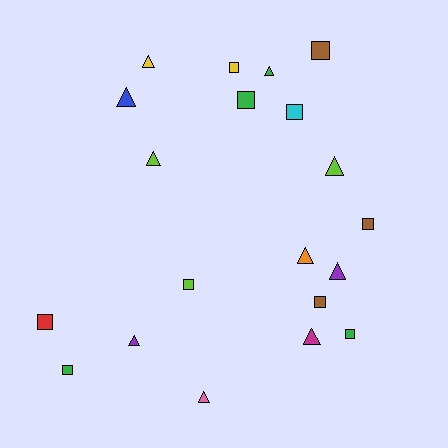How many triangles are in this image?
There are 10 triangles.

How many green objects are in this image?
There are 4 green objects.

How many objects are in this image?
There are 20 objects.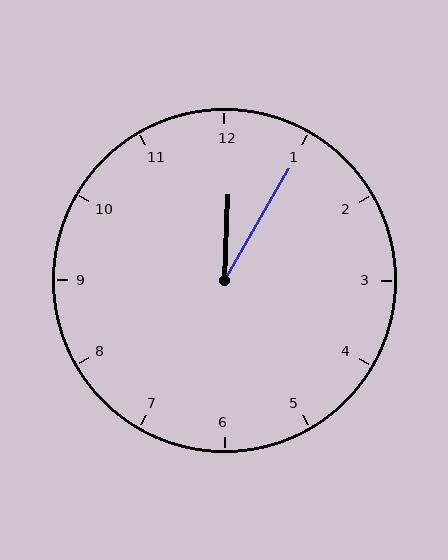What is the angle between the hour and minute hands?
Approximately 28 degrees.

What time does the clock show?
12:05.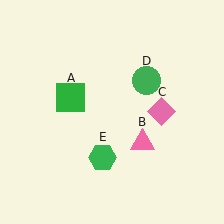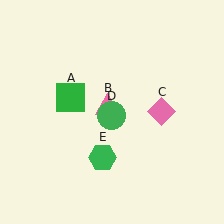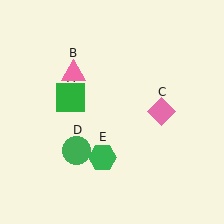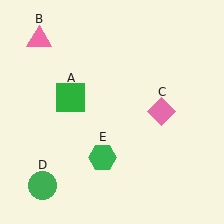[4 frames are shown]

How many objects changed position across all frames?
2 objects changed position: pink triangle (object B), green circle (object D).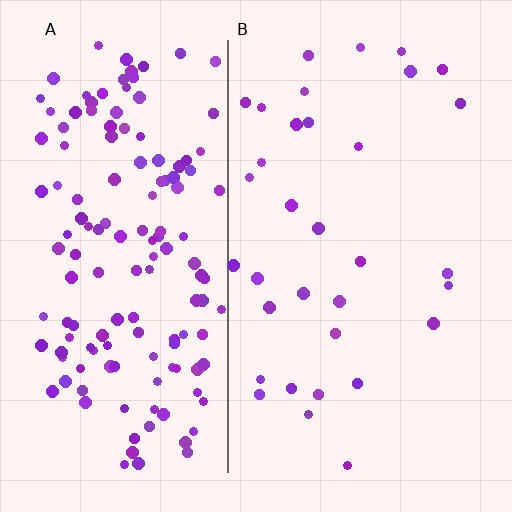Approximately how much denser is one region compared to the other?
Approximately 4.5× — region A over region B.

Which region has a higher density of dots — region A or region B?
A (the left).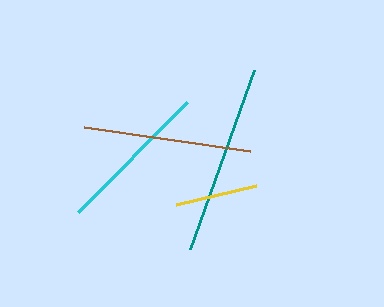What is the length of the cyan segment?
The cyan segment is approximately 155 pixels long.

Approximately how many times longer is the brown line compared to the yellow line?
The brown line is approximately 2.0 times the length of the yellow line.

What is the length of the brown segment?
The brown segment is approximately 168 pixels long.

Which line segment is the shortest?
The yellow line is the shortest at approximately 83 pixels.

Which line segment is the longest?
The teal line is the longest at approximately 190 pixels.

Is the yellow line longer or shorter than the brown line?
The brown line is longer than the yellow line.